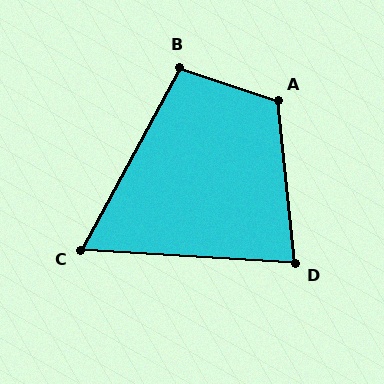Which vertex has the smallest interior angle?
C, at approximately 65 degrees.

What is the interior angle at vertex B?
Approximately 100 degrees (obtuse).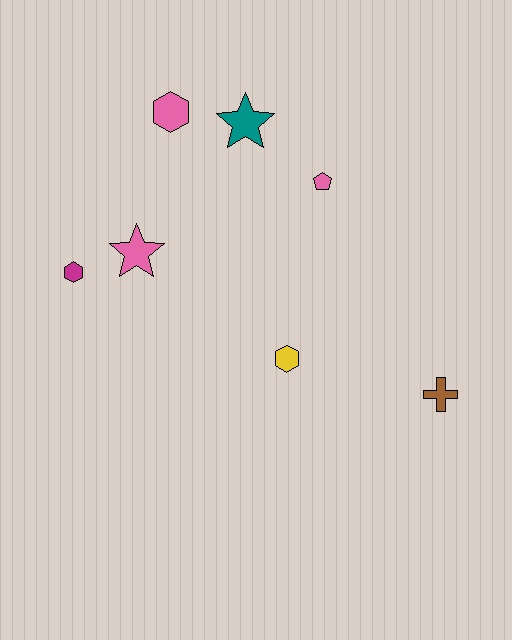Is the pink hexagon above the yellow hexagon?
Yes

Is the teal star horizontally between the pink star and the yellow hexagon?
Yes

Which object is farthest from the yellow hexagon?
The pink hexagon is farthest from the yellow hexagon.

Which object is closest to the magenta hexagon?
The pink star is closest to the magenta hexagon.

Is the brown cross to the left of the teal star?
No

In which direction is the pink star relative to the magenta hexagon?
The pink star is to the right of the magenta hexagon.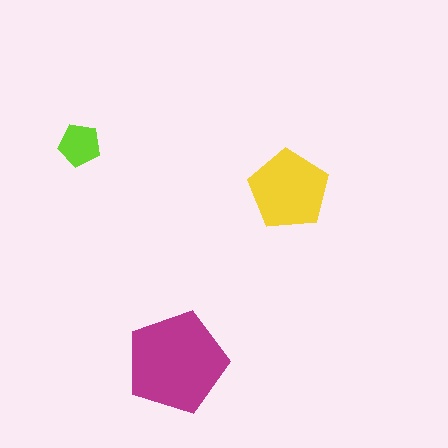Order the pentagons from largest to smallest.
the magenta one, the yellow one, the lime one.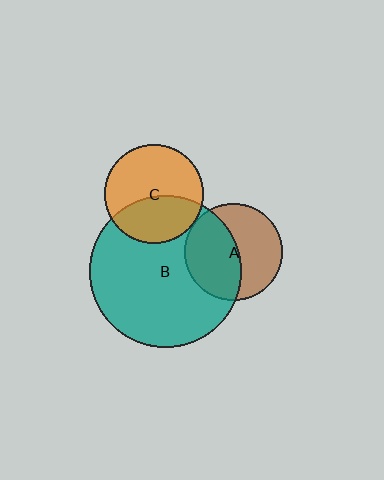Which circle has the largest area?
Circle B (teal).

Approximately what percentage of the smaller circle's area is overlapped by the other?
Approximately 50%.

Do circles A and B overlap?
Yes.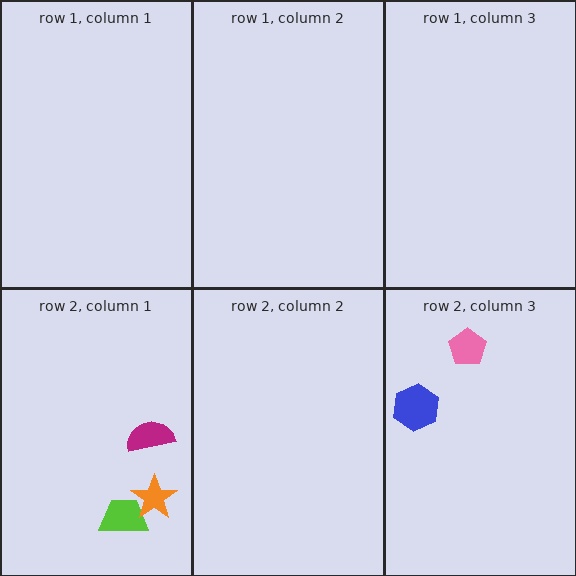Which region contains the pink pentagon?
The row 2, column 3 region.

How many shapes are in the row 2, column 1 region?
3.